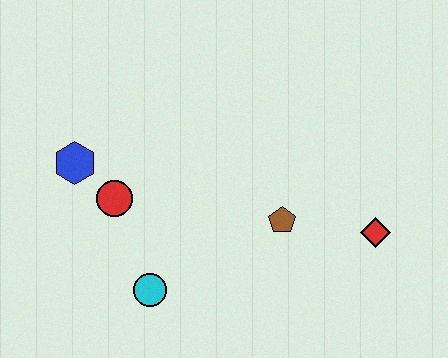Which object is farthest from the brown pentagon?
The blue hexagon is farthest from the brown pentagon.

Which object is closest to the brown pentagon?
The red diamond is closest to the brown pentagon.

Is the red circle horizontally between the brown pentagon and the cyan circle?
No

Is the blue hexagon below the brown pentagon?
No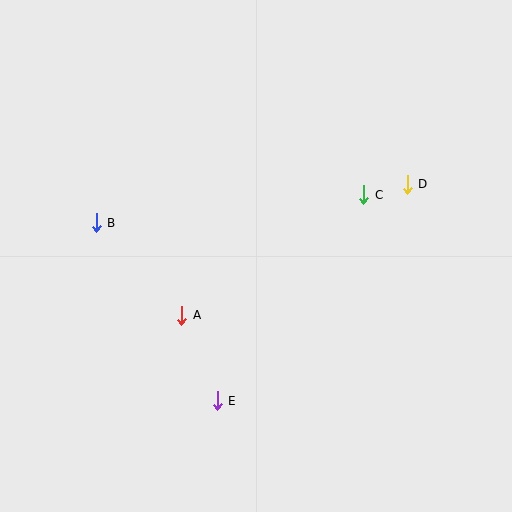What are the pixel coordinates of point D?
Point D is at (407, 184).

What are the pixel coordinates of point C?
Point C is at (364, 195).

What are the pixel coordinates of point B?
Point B is at (96, 223).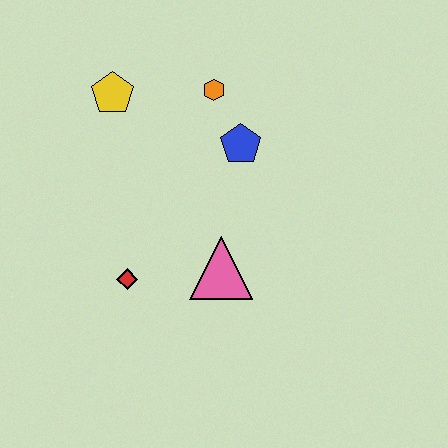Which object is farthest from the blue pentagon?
The red diamond is farthest from the blue pentagon.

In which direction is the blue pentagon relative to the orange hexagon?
The blue pentagon is below the orange hexagon.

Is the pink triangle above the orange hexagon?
No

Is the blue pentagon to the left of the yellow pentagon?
No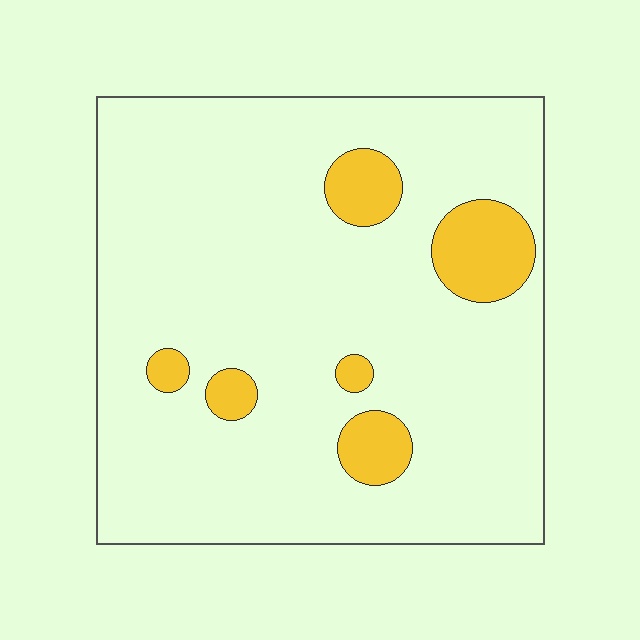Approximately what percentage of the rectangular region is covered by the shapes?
Approximately 10%.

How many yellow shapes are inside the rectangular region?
6.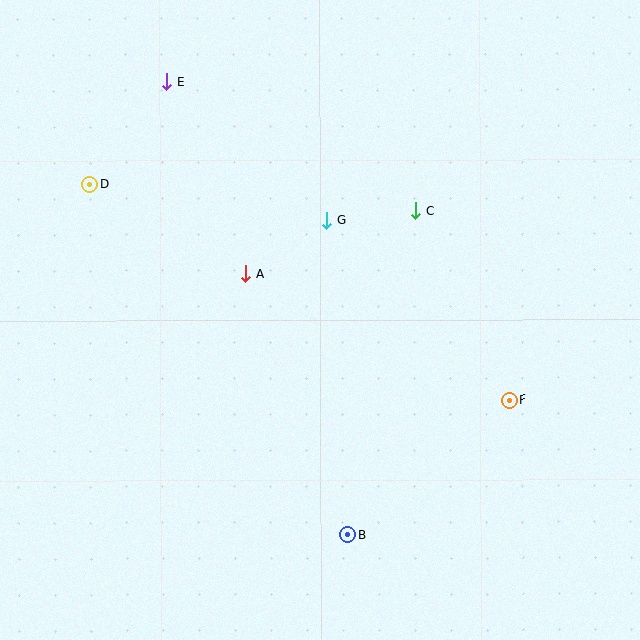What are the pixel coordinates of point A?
Point A is at (245, 274).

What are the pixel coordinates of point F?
Point F is at (510, 400).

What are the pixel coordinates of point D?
Point D is at (90, 184).